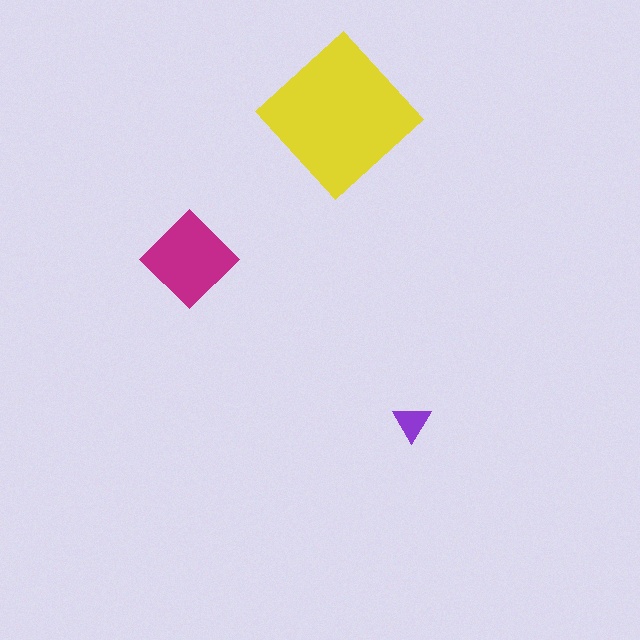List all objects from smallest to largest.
The purple triangle, the magenta diamond, the yellow diamond.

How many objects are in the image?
There are 3 objects in the image.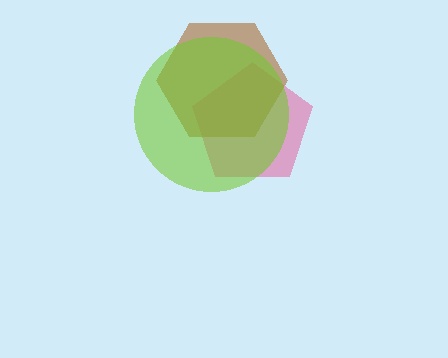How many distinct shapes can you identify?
There are 3 distinct shapes: a pink pentagon, a brown hexagon, a lime circle.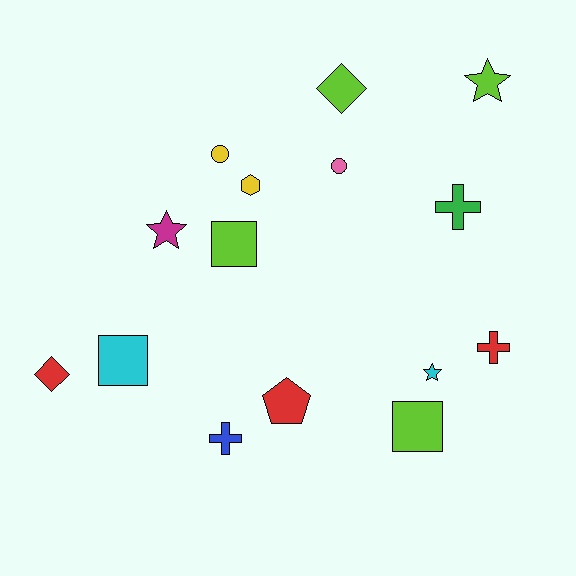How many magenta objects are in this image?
There is 1 magenta object.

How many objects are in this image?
There are 15 objects.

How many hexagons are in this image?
There is 1 hexagon.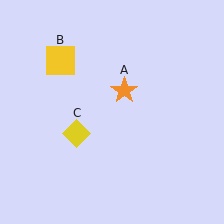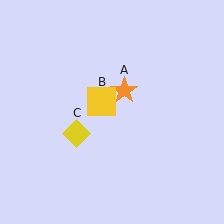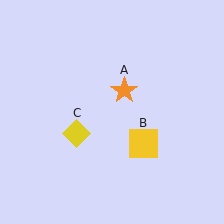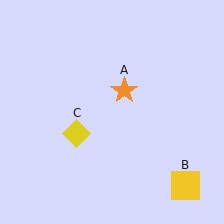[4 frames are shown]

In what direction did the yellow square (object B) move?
The yellow square (object B) moved down and to the right.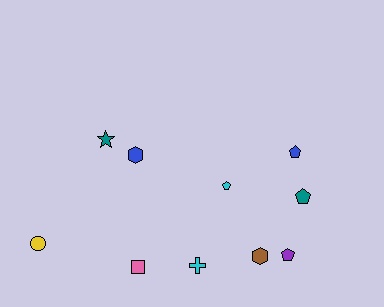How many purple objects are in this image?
There is 1 purple object.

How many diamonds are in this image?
There are no diamonds.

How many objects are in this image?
There are 10 objects.